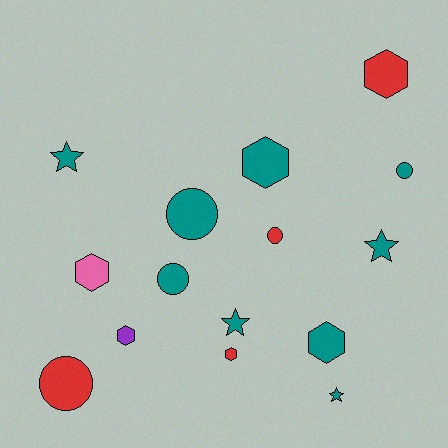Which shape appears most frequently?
Hexagon, with 6 objects.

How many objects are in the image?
There are 15 objects.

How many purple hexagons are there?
There is 1 purple hexagon.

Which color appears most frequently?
Teal, with 9 objects.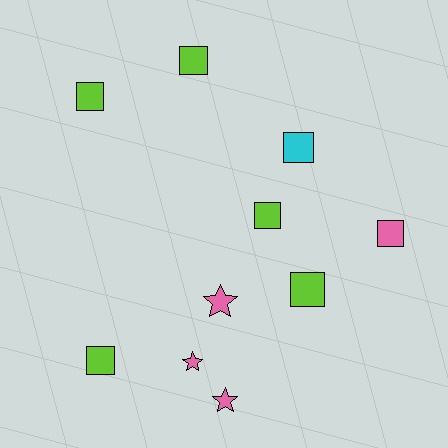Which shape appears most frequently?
Square, with 7 objects.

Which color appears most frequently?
Lime, with 5 objects.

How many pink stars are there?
There are 3 pink stars.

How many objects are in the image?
There are 10 objects.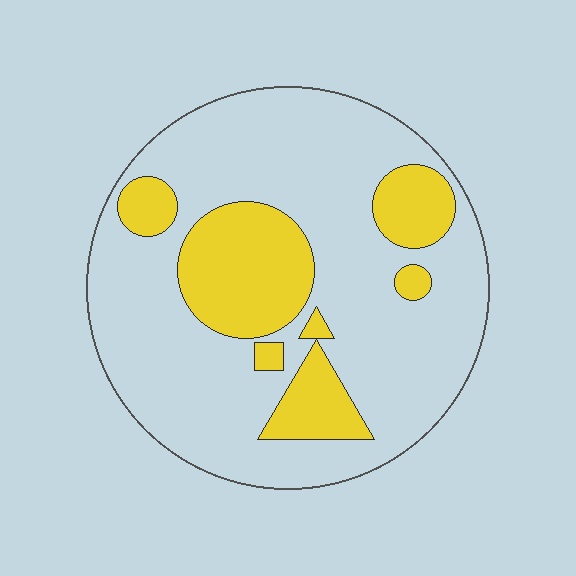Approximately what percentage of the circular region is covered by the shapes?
Approximately 25%.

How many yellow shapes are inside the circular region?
7.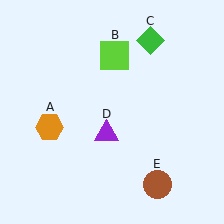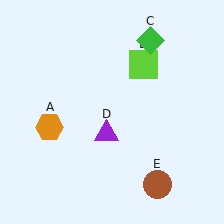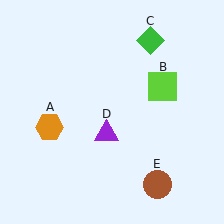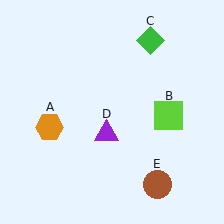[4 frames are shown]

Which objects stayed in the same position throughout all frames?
Orange hexagon (object A) and green diamond (object C) and purple triangle (object D) and brown circle (object E) remained stationary.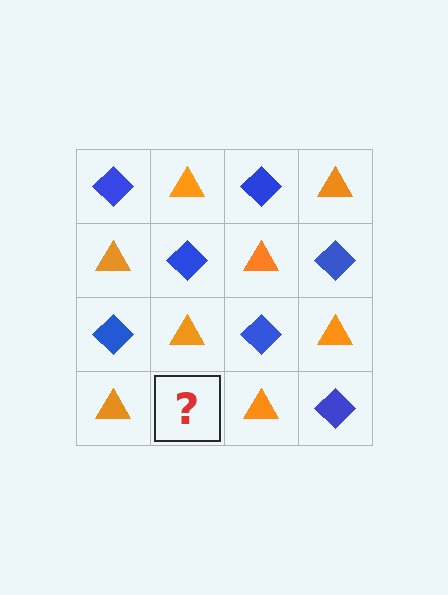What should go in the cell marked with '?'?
The missing cell should contain a blue diamond.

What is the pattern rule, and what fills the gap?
The rule is that it alternates blue diamond and orange triangle in a checkerboard pattern. The gap should be filled with a blue diamond.